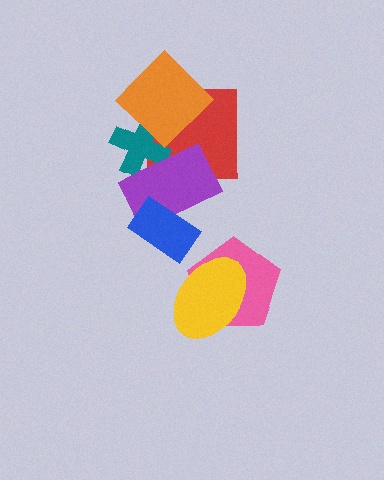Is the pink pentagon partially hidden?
Yes, it is partially covered by another shape.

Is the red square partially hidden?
Yes, it is partially covered by another shape.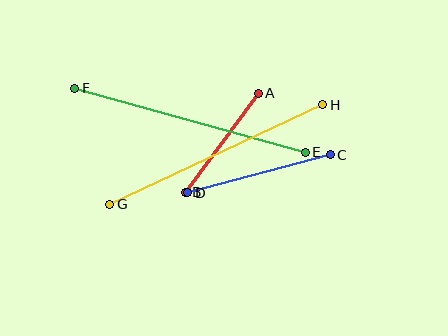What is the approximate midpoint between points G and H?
The midpoint is at approximately (216, 154) pixels.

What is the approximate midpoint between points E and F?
The midpoint is at approximately (190, 120) pixels.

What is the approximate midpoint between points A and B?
The midpoint is at approximately (222, 143) pixels.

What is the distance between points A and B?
The distance is approximately 123 pixels.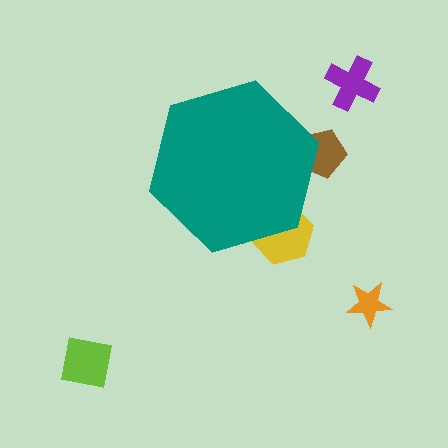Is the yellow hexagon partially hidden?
Yes, the yellow hexagon is partially hidden behind the teal hexagon.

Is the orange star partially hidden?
No, the orange star is fully visible.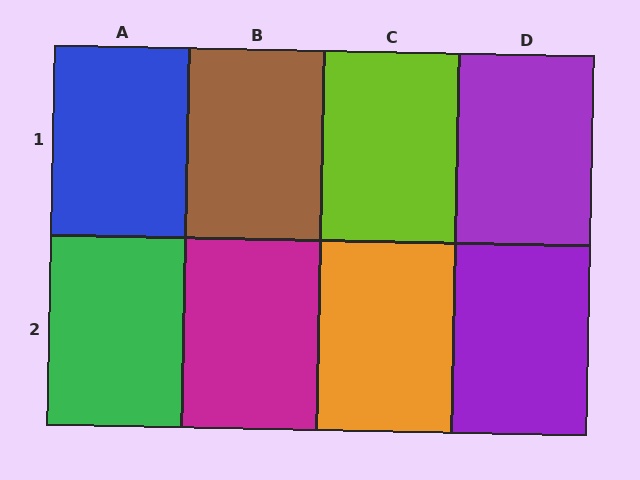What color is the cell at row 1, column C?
Lime.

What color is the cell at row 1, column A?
Blue.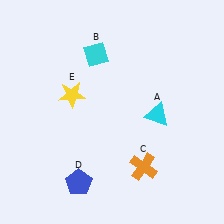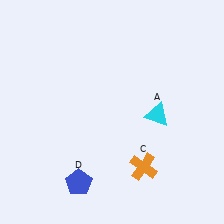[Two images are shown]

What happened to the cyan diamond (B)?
The cyan diamond (B) was removed in Image 2. It was in the top-left area of Image 1.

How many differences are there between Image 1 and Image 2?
There are 2 differences between the two images.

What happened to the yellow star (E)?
The yellow star (E) was removed in Image 2. It was in the top-left area of Image 1.